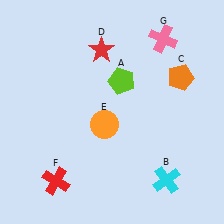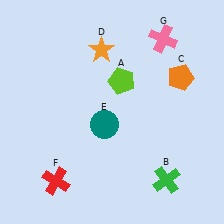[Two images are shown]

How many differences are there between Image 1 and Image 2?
There are 3 differences between the two images.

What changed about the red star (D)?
In Image 1, D is red. In Image 2, it changed to orange.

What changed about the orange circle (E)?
In Image 1, E is orange. In Image 2, it changed to teal.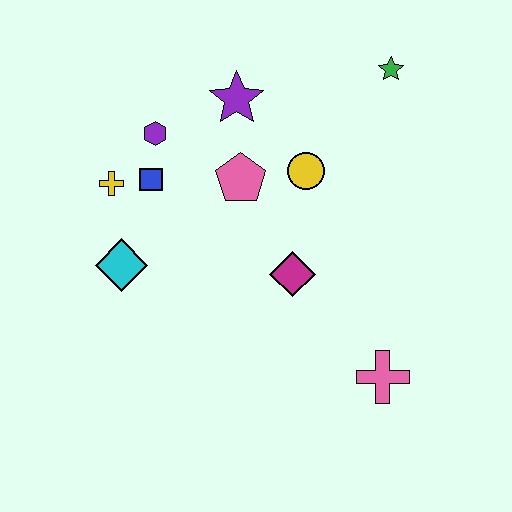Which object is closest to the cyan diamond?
The yellow cross is closest to the cyan diamond.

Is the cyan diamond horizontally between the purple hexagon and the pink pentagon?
No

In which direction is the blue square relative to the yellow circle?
The blue square is to the left of the yellow circle.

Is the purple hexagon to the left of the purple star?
Yes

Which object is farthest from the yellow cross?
The pink cross is farthest from the yellow cross.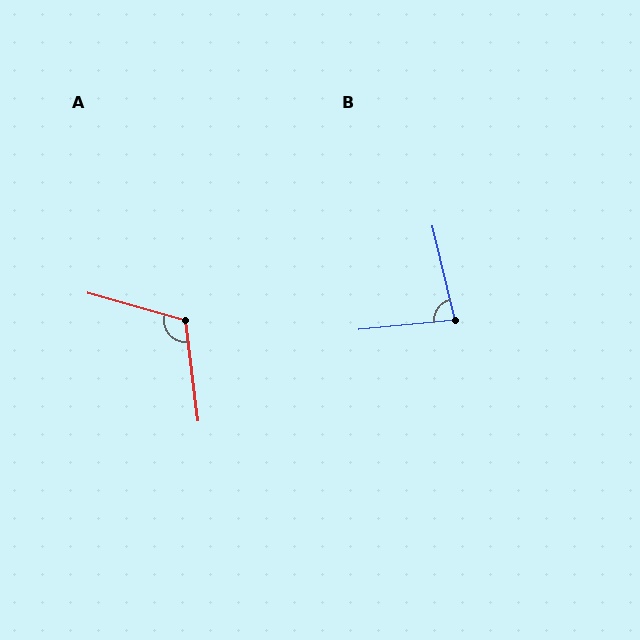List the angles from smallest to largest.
B (82°), A (112°).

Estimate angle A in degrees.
Approximately 112 degrees.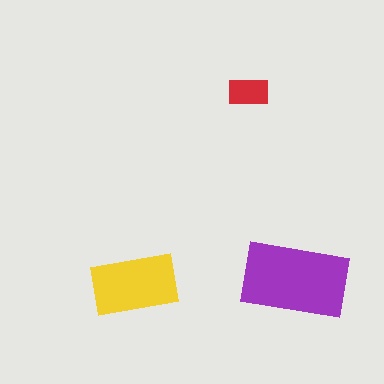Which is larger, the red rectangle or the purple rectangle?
The purple one.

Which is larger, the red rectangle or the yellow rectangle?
The yellow one.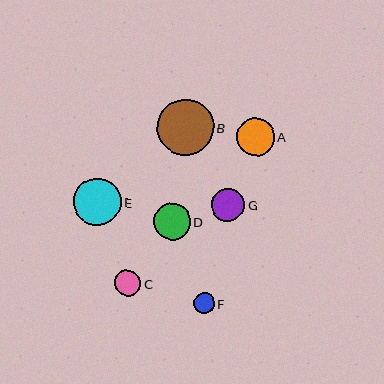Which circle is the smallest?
Circle F is the smallest with a size of approximately 21 pixels.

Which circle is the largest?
Circle B is the largest with a size of approximately 57 pixels.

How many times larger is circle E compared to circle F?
Circle E is approximately 2.3 times the size of circle F.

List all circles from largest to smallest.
From largest to smallest: B, E, A, D, G, C, F.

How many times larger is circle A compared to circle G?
Circle A is approximately 1.2 times the size of circle G.